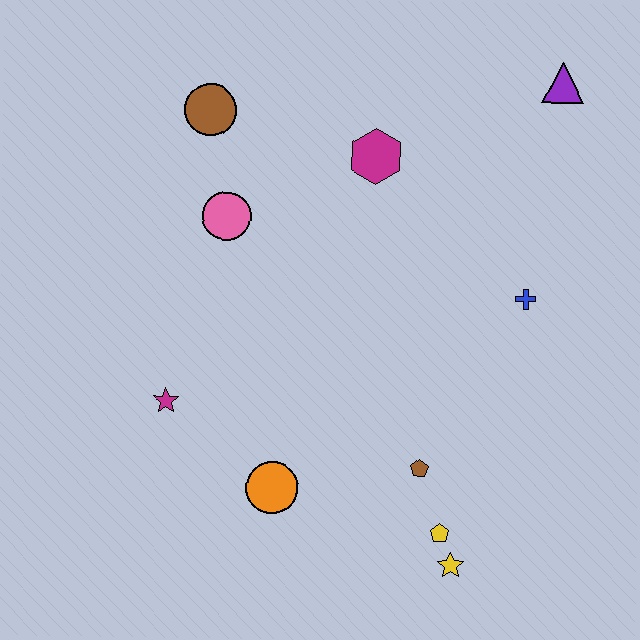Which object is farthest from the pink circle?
The yellow star is farthest from the pink circle.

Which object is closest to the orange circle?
The magenta star is closest to the orange circle.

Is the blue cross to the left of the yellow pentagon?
No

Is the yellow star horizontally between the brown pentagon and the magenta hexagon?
No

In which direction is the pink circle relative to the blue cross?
The pink circle is to the left of the blue cross.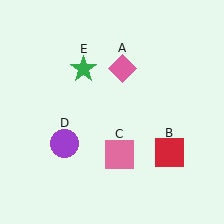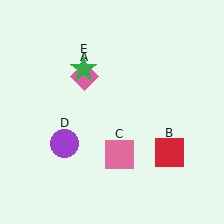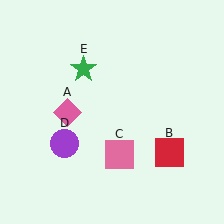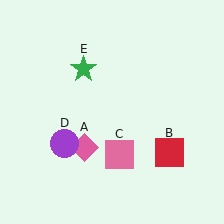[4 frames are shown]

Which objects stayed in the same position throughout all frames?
Red square (object B) and pink square (object C) and purple circle (object D) and green star (object E) remained stationary.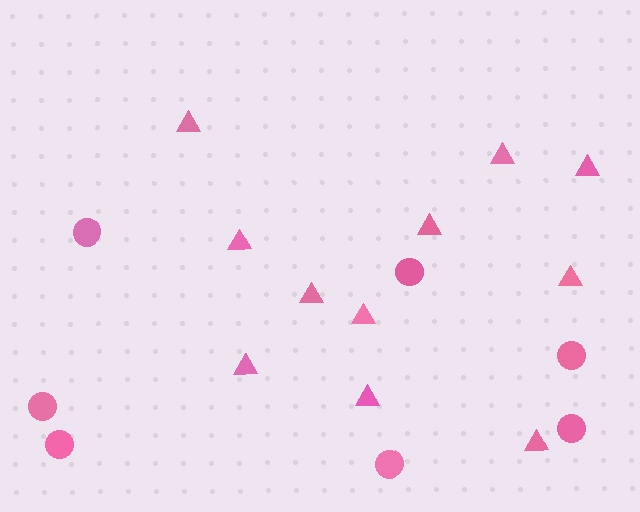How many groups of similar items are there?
There are 2 groups: one group of circles (7) and one group of triangles (11).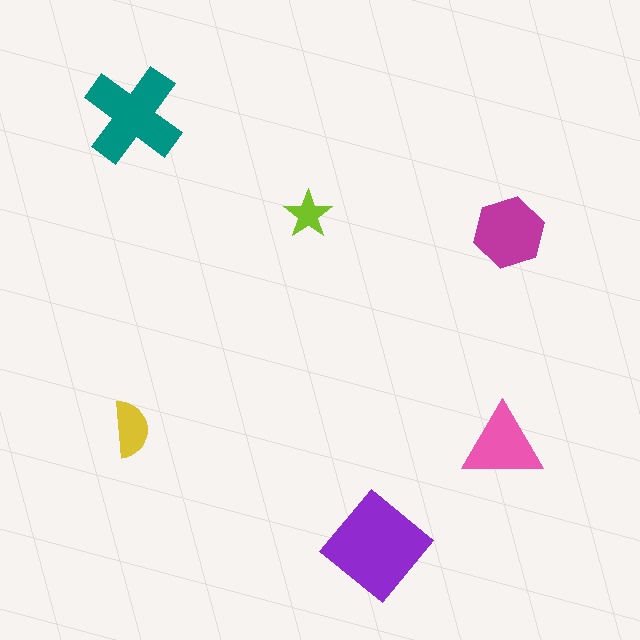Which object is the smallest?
The lime star.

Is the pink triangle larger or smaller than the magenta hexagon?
Smaller.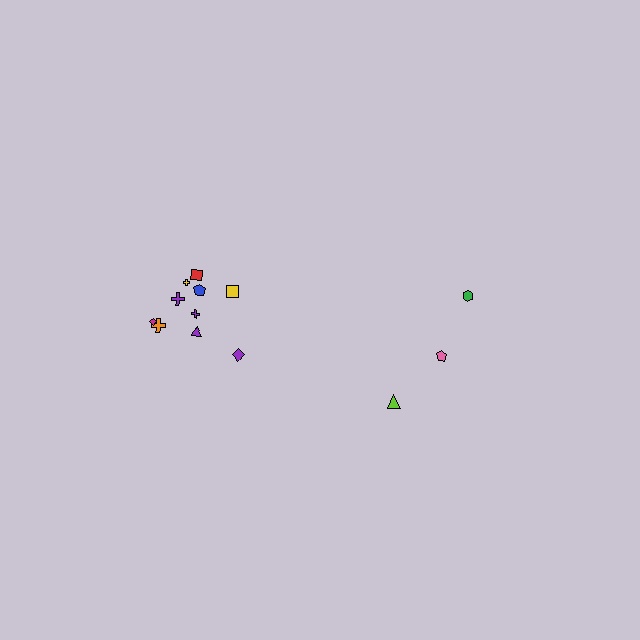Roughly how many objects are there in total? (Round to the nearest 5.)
Roughly 15 objects in total.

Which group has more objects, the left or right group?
The left group.